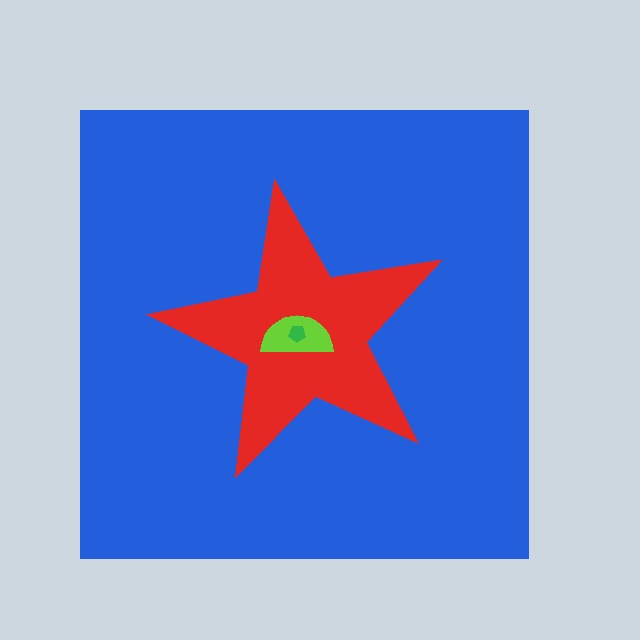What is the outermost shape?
The blue square.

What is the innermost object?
The green pentagon.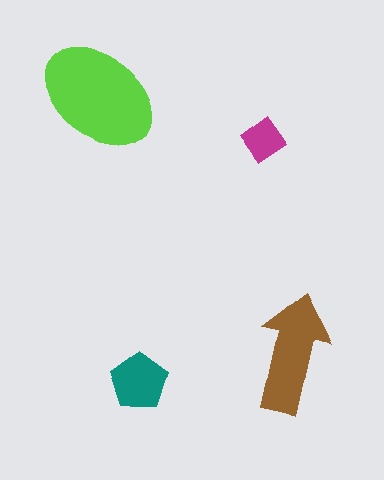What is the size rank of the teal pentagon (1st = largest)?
3rd.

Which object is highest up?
The lime ellipse is topmost.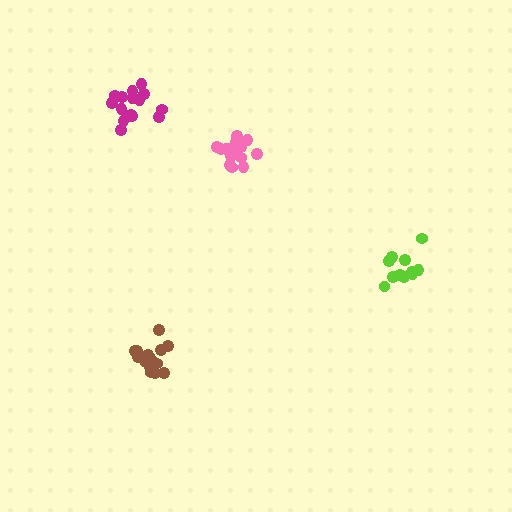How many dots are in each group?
Group 1: 17 dots, Group 2: 11 dots, Group 3: 16 dots, Group 4: 16 dots (60 total).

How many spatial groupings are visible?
There are 4 spatial groupings.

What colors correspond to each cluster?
The clusters are colored: pink, lime, brown, magenta.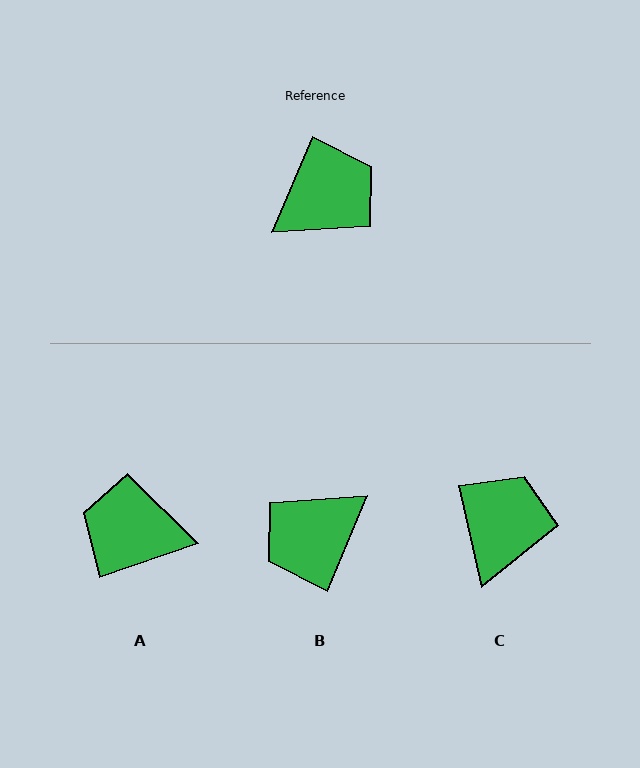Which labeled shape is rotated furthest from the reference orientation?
B, about 180 degrees away.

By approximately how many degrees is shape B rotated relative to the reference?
Approximately 180 degrees clockwise.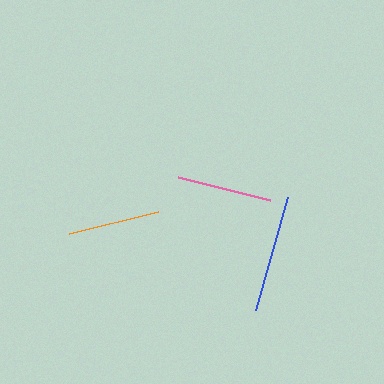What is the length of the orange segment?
The orange segment is approximately 91 pixels long.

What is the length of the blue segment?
The blue segment is approximately 117 pixels long.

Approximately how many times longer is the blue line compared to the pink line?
The blue line is approximately 1.2 times the length of the pink line.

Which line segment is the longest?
The blue line is the longest at approximately 117 pixels.